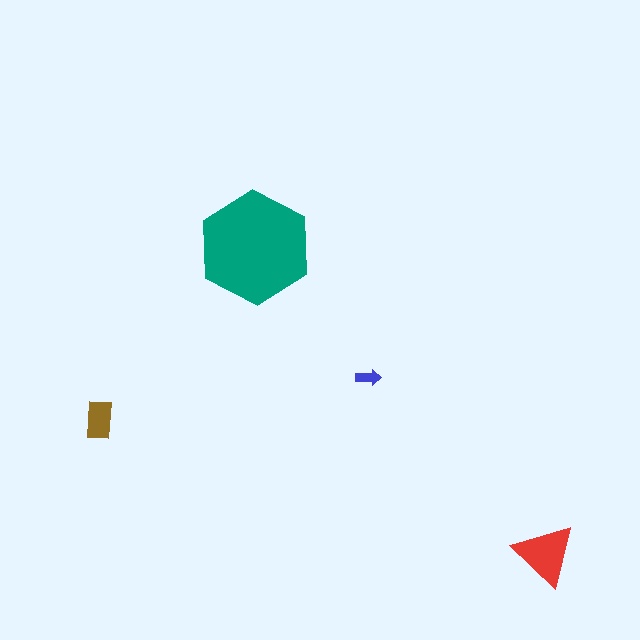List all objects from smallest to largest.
The blue arrow, the brown rectangle, the red triangle, the teal hexagon.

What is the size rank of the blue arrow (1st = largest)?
4th.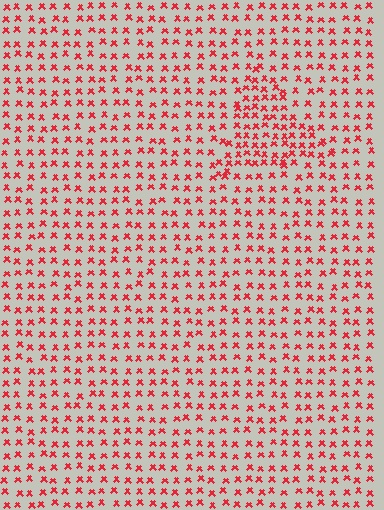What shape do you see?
I see a triangle.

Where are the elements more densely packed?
The elements are more densely packed inside the triangle boundary.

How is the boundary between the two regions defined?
The boundary is defined by a change in element density (approximately 1.7x ratio). All elements are the same color, size, and shape.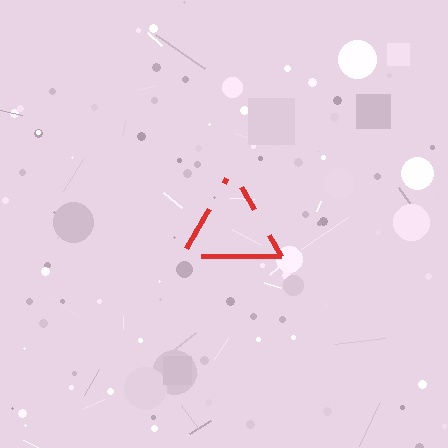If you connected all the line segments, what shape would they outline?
They would outline a triangle.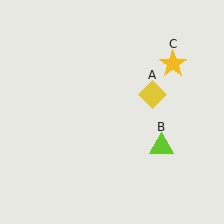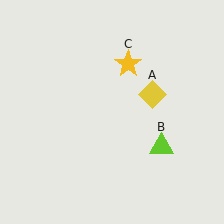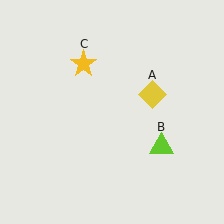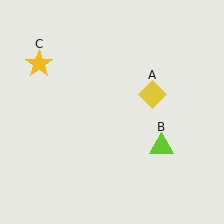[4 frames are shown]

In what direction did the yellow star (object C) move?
The yellow star (object C) moved left.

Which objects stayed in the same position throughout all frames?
Yellow diamond (object A) and lime triangle (object B) remained stationary.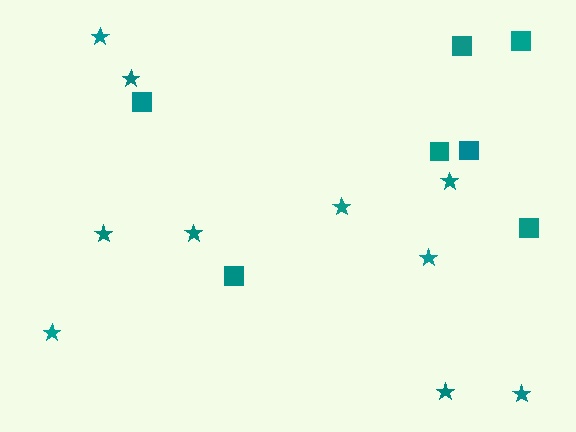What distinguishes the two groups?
There are 2 groups: one group of squares (7) and one group of stars (10).